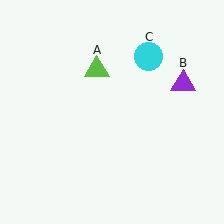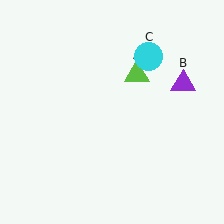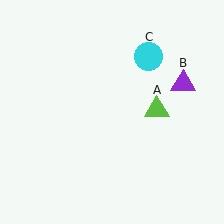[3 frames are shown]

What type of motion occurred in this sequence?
The lime triangle (object A) rotated clockwise around the center of the scene.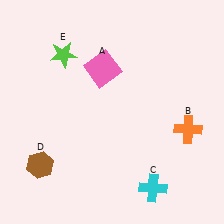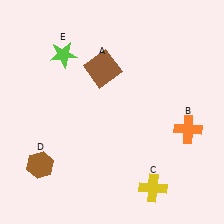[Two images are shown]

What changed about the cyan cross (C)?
In Image 1, C is cyan. In Image 2, it changed to yellow.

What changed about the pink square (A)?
In Image 1, A is pink. In Image 2, it changed to brown.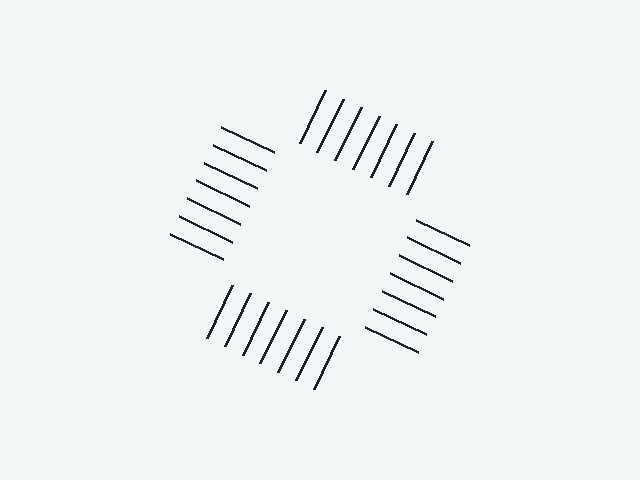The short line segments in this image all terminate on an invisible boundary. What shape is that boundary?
An illusory square — the line segments terminate on its edges but no continuous stroke is drawn.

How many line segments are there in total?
28 — 7 along each of the 4 edges.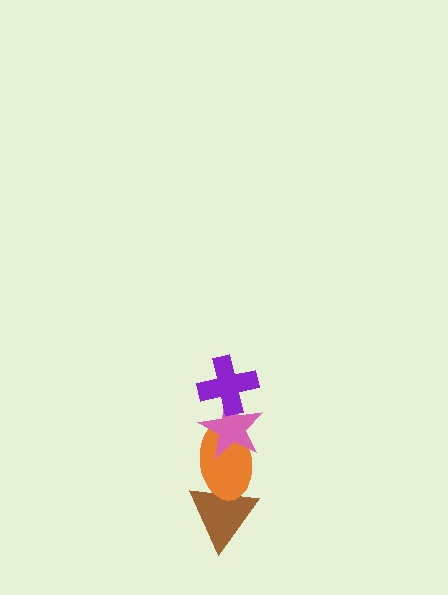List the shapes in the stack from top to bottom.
From top to bottom: the purple cross, the pink star, the orange ellipse, the brown triangle.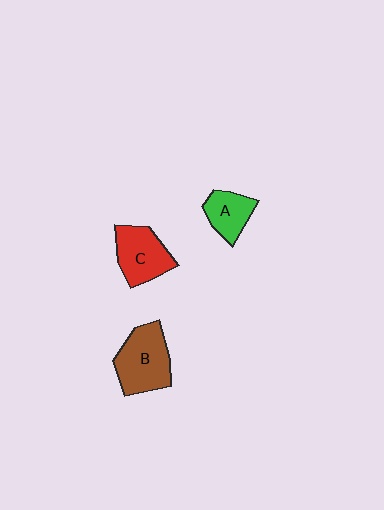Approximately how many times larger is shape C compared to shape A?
Approximately 1.4 times.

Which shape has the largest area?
Shape B (brown).